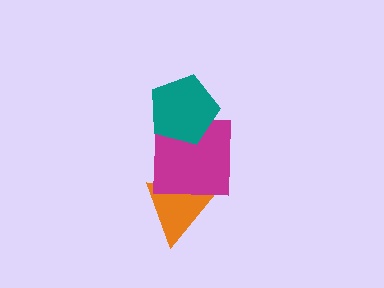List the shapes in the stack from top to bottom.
From top to bottom: the teal pentagon, the magenta square, the orange triangle.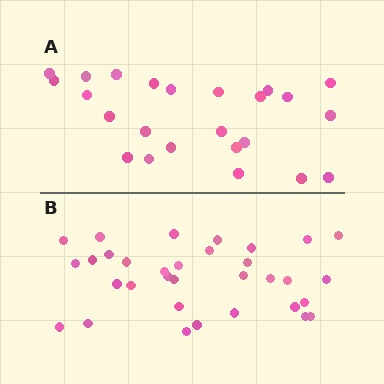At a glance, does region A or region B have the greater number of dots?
Region B (the bottom region) has more dots.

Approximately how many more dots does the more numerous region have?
Region B has roughly 8 or so more dots than region A.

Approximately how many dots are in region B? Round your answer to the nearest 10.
About 30 dots. (The exact count is 33, which rounds to 30.)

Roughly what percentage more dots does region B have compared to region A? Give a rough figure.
About 40% more.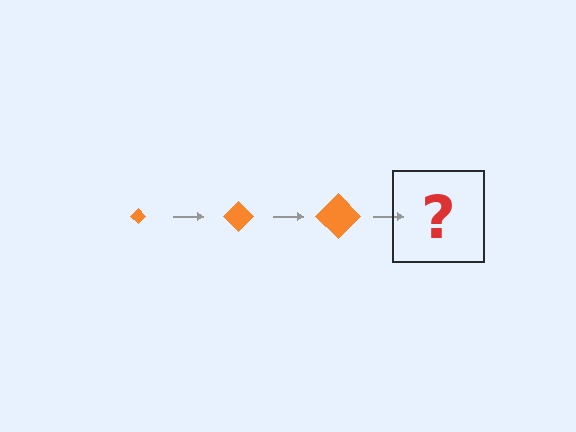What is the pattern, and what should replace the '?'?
The pattern is that the diamond gets progressively larger each step. The '?' should be an orange diamond, larger than the previous one.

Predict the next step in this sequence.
The next step is an orange diamond, larger than the previous one.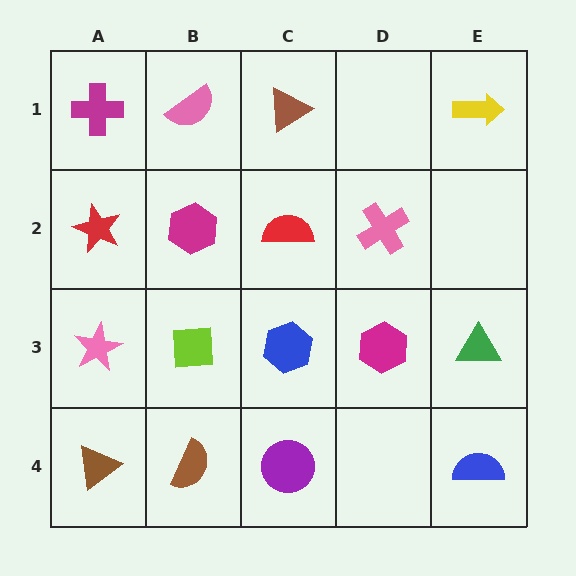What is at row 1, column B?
A pink semicircle.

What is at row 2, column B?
A magenta hexagon.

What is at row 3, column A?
A pink star.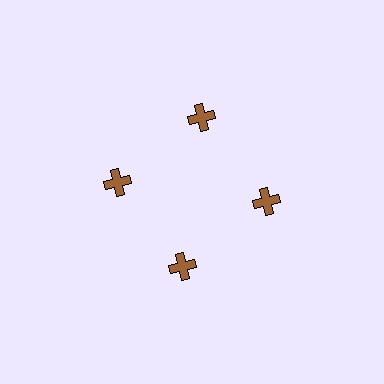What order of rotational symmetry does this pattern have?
This pattern has 4-fold rotational symmetry.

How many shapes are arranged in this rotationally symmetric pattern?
There are 4 shapes, arranged in 4 groups of 1.